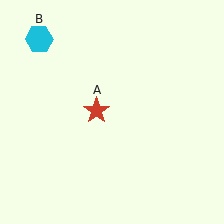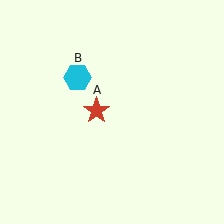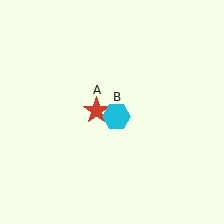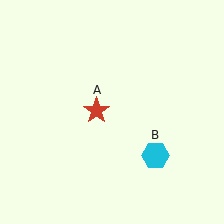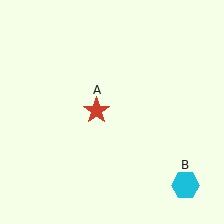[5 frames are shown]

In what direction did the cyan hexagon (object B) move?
The cyan hexagon (object B) moved down and to the right.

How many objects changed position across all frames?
1 object changed position: cyan hexagon (object B).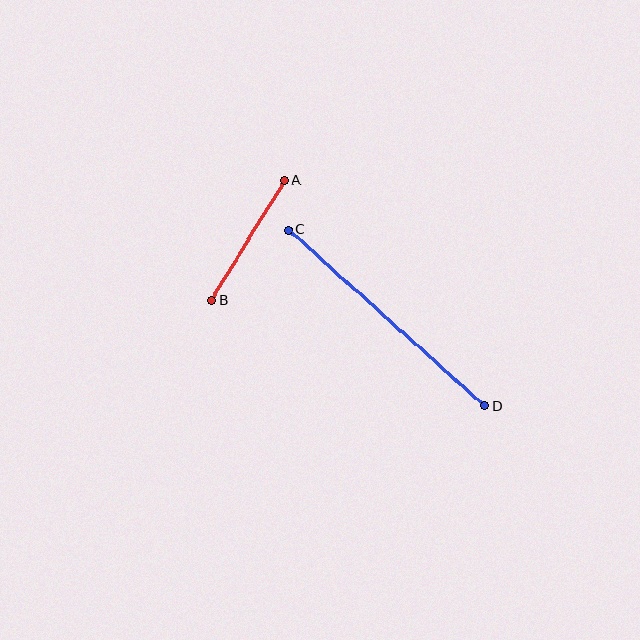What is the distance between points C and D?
The distance is approximately 263 pixels.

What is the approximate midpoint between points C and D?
The midpoint is at approximately (387, 318) pixels.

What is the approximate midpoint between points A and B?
The midpoint is at approximately (248, 240) pixels.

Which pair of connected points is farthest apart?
Points C and D are farthest apart.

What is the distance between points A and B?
The distance is approximately 141 pixels.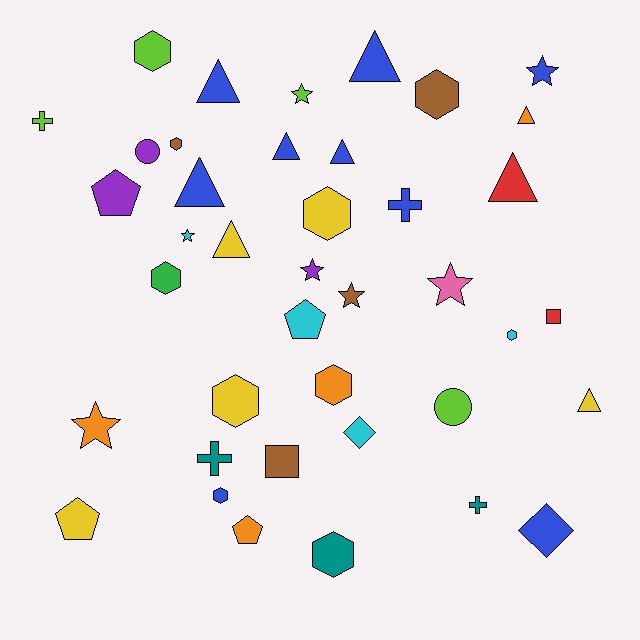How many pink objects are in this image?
There is 1 pink object.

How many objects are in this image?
There are 40 objects.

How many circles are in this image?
There are 2 circles.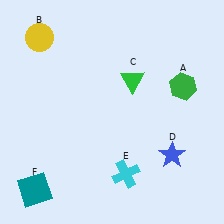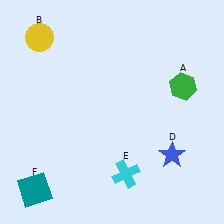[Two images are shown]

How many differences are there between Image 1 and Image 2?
There is 1 difference between the two images.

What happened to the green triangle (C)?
The green triangle (C) was removed in Image 2. It was in the top-right area of Image 1.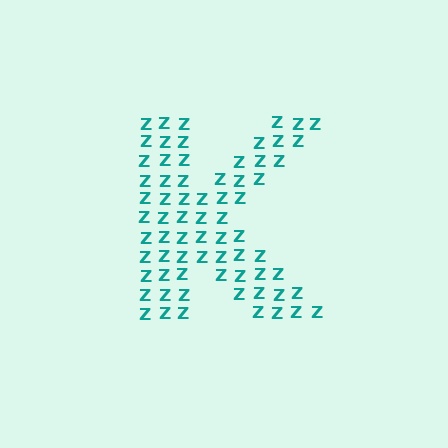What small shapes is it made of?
It is made of small letter Z's.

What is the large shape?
The large shape is the letter K.